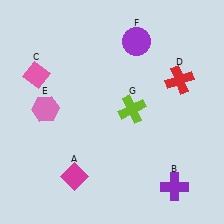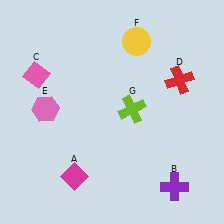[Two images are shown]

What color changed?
The circle (F) changed from purple in Image 1 to yellow in Image 2.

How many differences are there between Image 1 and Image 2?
There is 1 difference between the two images.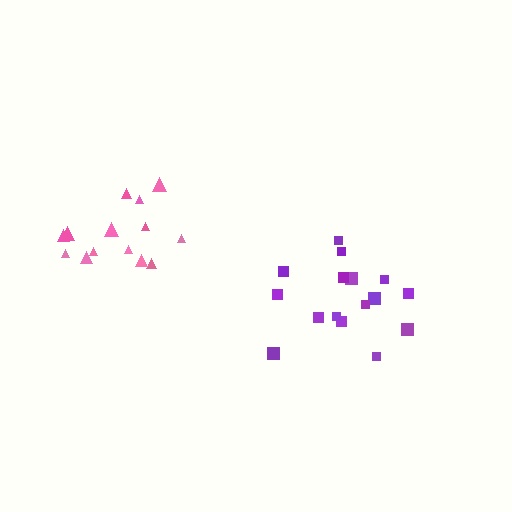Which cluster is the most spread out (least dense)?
Purple.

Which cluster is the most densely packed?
Pink.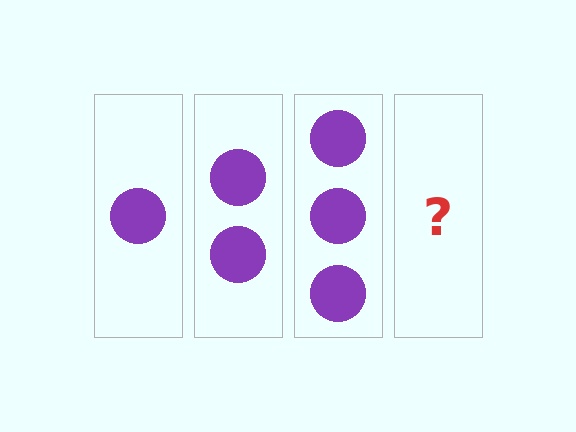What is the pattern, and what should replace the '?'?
The pattern is that each step adds one more circle. The '?' should be 4 circles.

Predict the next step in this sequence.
The next step is 4 circles.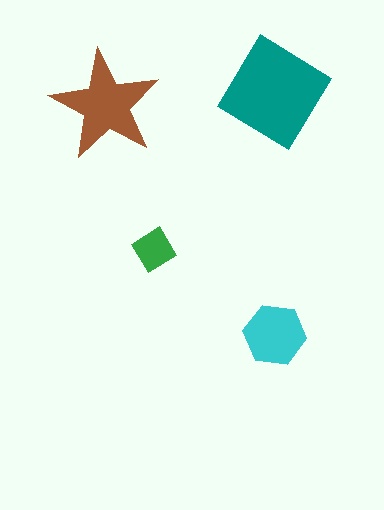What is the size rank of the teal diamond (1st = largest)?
1st.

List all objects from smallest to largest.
The green diamond, the cyan hexagon, the brown star, the teal diamond.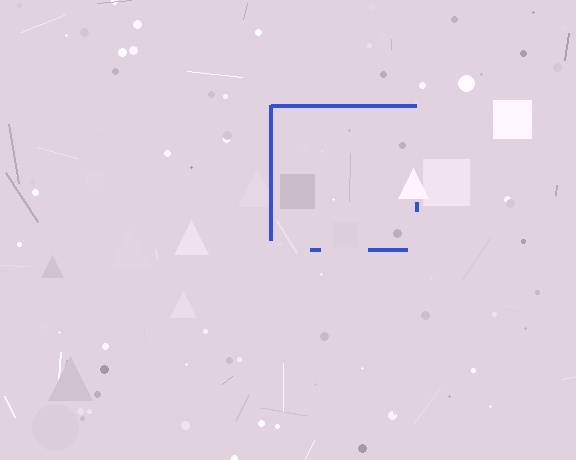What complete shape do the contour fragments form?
The contour fragments form a square.